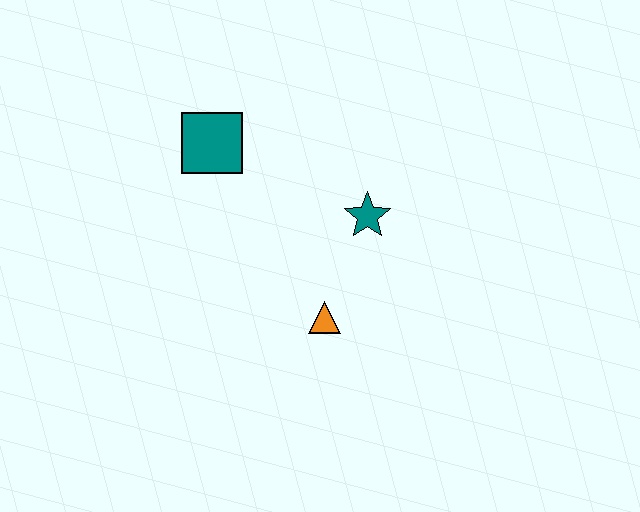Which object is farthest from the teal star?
The teal square is farthest from the teal star.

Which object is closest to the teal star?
The orange triangle is closest to the teal star.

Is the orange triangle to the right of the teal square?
Yes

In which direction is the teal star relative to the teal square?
The teal star is to the right of the teal square.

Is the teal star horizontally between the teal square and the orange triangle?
No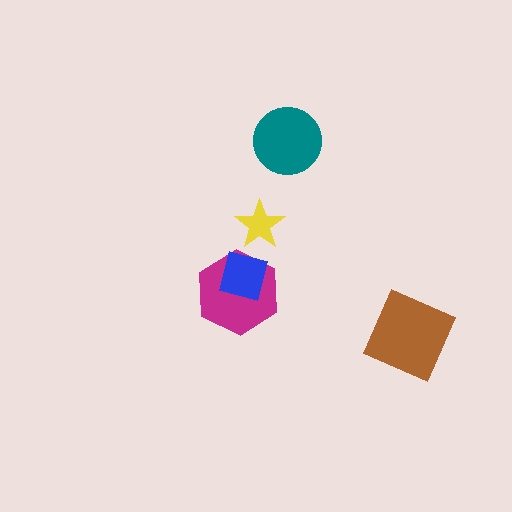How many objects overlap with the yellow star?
0 objects overlap with the yellow star.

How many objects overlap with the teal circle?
0 objects overlap with the teal circle.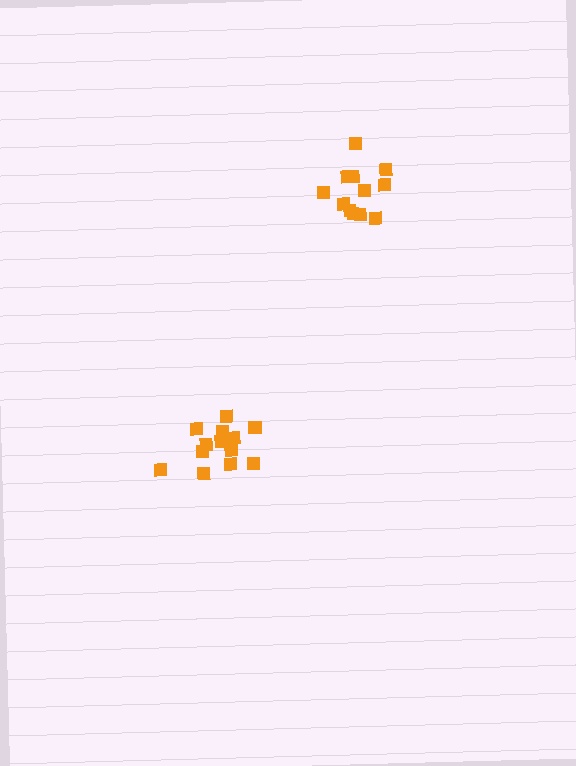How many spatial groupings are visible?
There are 2 spatial groupings.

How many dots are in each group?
Group 1: 16 dots, Group 2: 12 dots (28 total).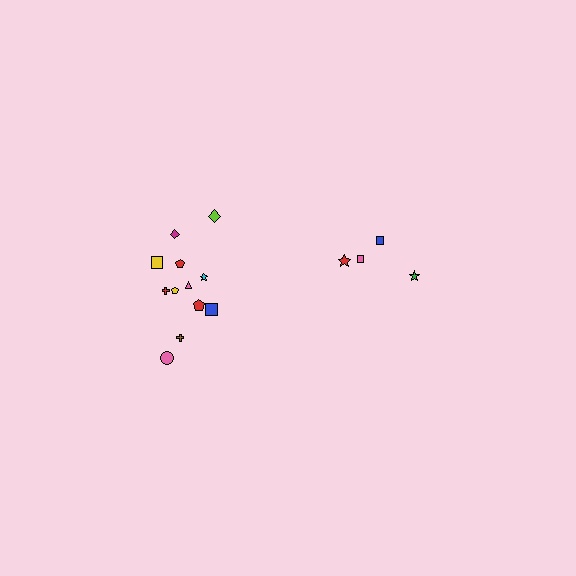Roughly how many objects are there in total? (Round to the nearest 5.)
Roughly 15 objects in total.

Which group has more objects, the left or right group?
The left group.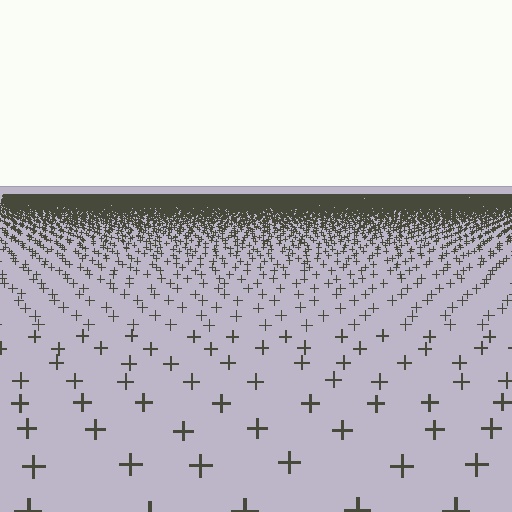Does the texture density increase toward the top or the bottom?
Density increases toward the top.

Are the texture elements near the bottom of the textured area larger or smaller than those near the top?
Larger. Near the bottom, elements are closer to the viewer and appear at a bigger on-screen size.